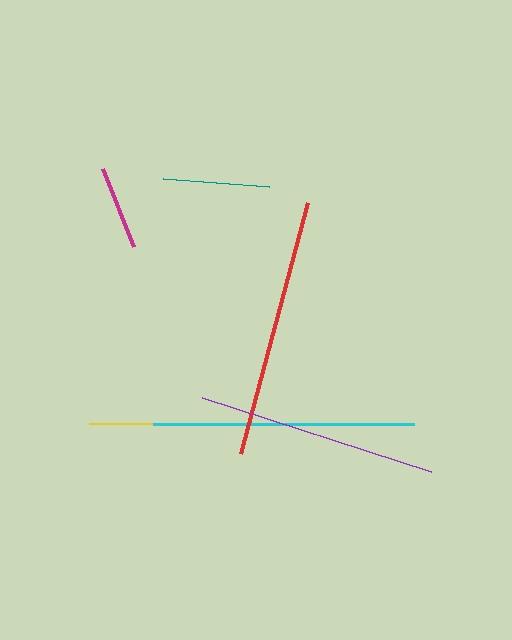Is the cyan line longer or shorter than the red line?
The cyan line is longer than the red line.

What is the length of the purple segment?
The purple segment is approximately 241 pixels long.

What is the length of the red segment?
The red segment is approximately 260 pixels long.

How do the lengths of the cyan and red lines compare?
The cyan and red lines are approximately the same length.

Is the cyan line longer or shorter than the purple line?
The cyan line is longer than the purple line.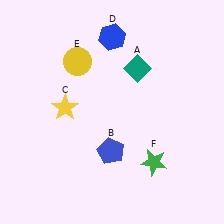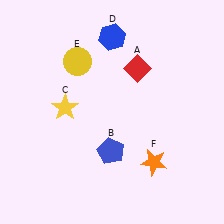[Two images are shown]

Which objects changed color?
A changed from teal to red. F changed from green to orange.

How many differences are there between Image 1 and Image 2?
There are 2 differences between the two images.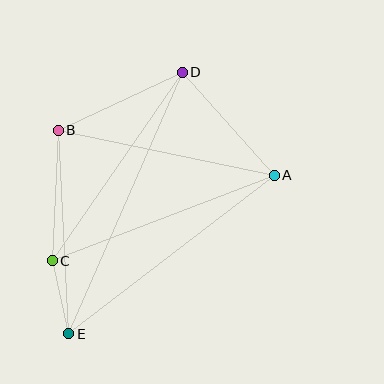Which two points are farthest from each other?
Points D and E are farthest from each other.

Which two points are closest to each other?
Points C and E are closest to each other.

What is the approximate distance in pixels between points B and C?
The distance between B and C is approximately 131 pixels.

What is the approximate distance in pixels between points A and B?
The distance between A and B is approximately 220 pixels.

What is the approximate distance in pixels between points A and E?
The distance between A and E is approximately 260 pixels.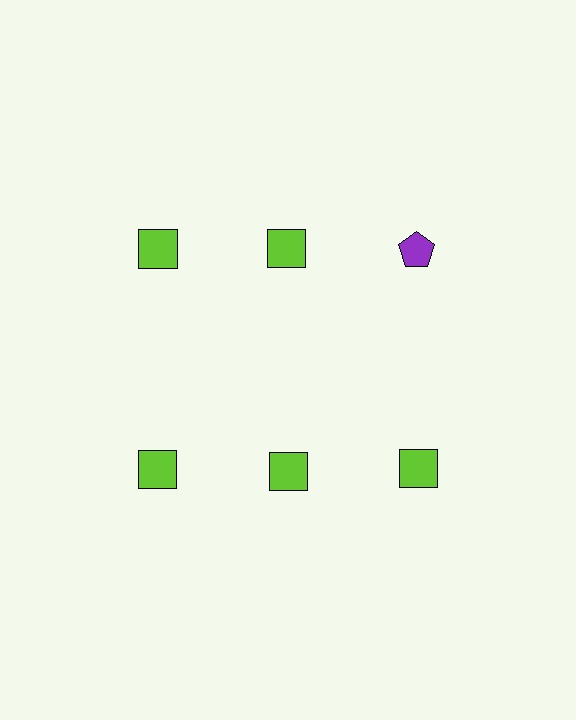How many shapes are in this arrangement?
There are 6 shapes arranged in a grid pattern.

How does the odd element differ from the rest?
It differs in both color (purple instead of lime) and shape (pentagon instead of square).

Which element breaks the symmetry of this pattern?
The purple pentagon in the top row, center column breaks the symmetry. All other shapes are lime squares.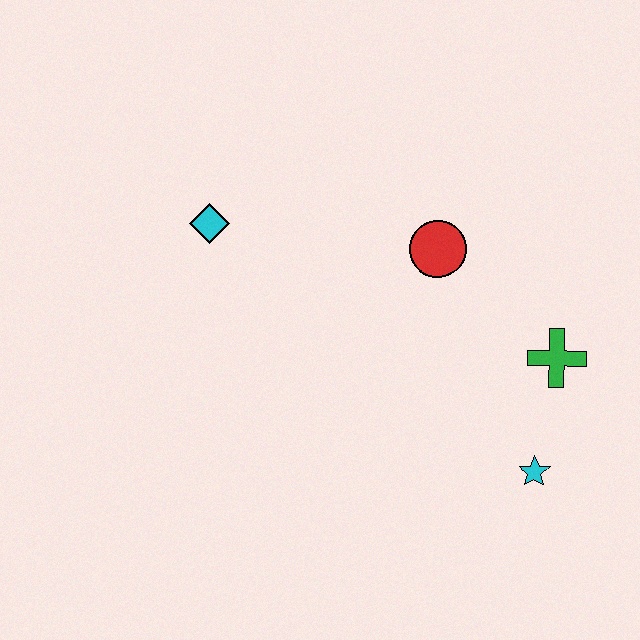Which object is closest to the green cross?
The cyan star is closest to the green cross.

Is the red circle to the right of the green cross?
No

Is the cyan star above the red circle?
No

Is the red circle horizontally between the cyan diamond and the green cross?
Yes